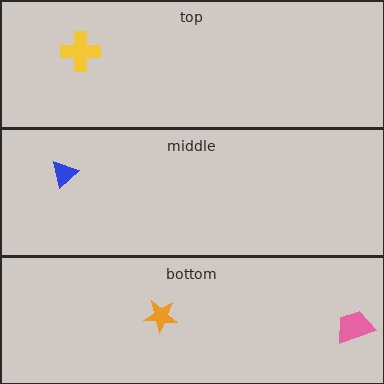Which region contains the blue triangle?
The middle region.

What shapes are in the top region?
The yellow cross.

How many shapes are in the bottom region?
2.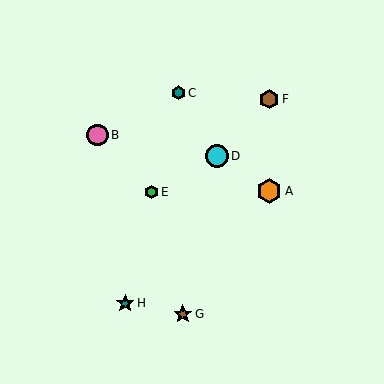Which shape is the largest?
The orange hexagon (labeled A) is the largest.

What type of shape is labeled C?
Shape C is a teal hexagon.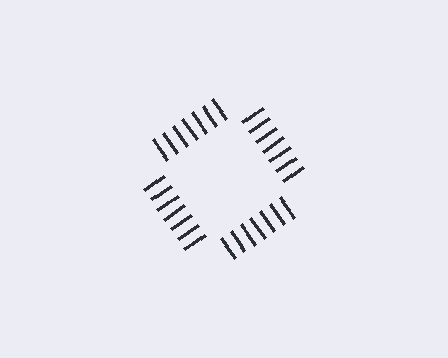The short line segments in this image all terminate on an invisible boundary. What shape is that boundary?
An illusory square — the line segments terminate on its edges but no continuous stroke is drawn.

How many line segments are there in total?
28 — 7 along each of the 4 edges.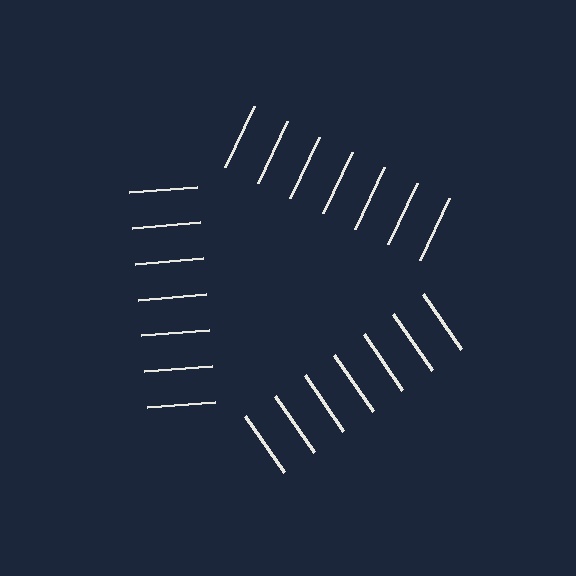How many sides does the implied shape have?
3 sides — the line-ends trace a triangle.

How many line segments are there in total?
21 — 7 along each of the 3 edges.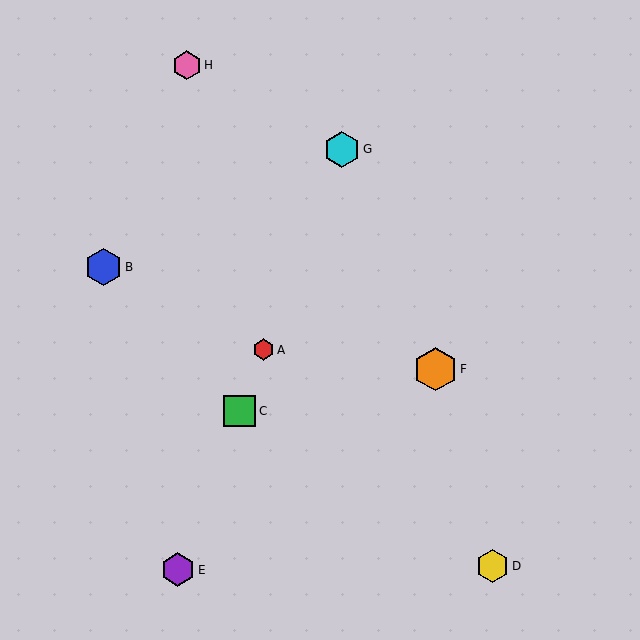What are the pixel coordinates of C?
Object C is at (240, 411).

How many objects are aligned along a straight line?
4 objects (A, C, E, G) are aligned along a straight line.